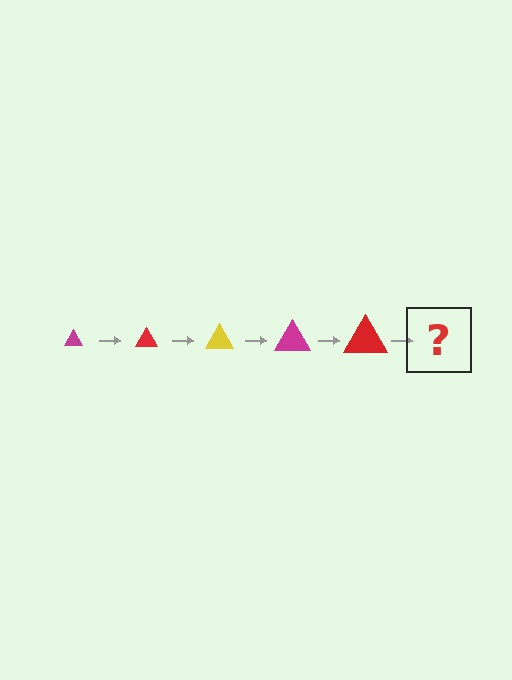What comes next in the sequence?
The next element should be a yellow triangle, larger than the previous one.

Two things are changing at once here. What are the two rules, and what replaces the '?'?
The two rules are that the triangle grows larger each step and the color cycles through magenta, red, and yellow. The '?' should be a yellow triangle, larger than the previous one.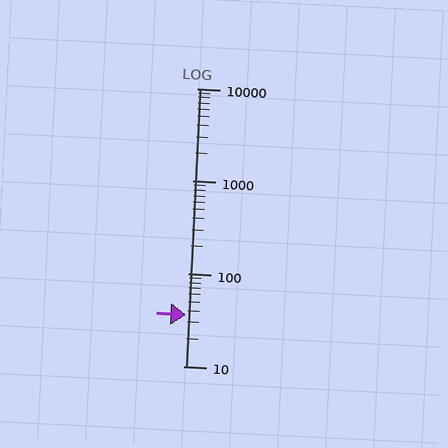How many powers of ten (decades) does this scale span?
The scale spans 3 decades, from 10 to 10000.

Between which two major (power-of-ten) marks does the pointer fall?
The pointer is between 10 and 100.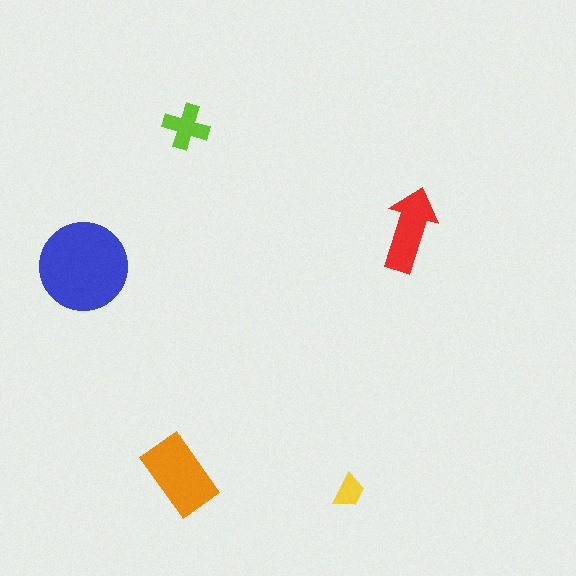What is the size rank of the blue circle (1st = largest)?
1st.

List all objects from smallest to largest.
The yellow trapezoid, the lime cross, the red arrow, the orange rectangle, the blue circle.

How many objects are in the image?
There are 5 objects in the image.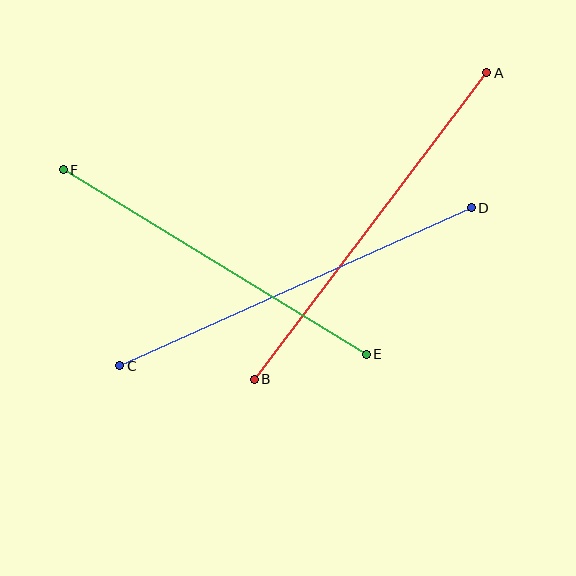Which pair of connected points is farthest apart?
Points C and D are farthest apart.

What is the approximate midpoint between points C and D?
The midpoint is at approximately (295, 287) pixels.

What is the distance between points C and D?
The distance is approximately 385 pixels.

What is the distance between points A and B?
The distance is approximately 385 pixels.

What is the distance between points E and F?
The distance is approximately 355 pixels.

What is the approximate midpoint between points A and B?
The midpoint is at approximately (370, 226) pixels.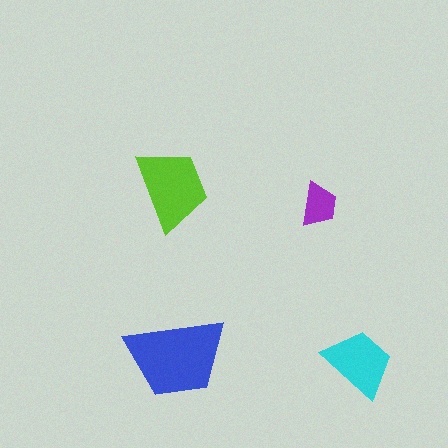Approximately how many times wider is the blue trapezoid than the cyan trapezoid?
About 1.5 times wider.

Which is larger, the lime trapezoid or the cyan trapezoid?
The lime one.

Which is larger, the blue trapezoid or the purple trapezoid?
The blue one.